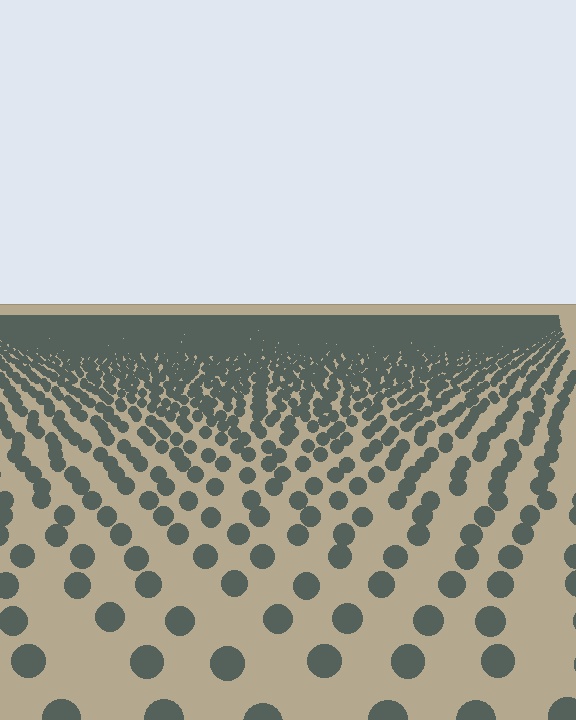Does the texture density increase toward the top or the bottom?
Density increases toward the top.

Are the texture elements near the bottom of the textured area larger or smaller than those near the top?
Larger. Near the bottom, elements are closer to the viewer and appear at a bigger on-screen size.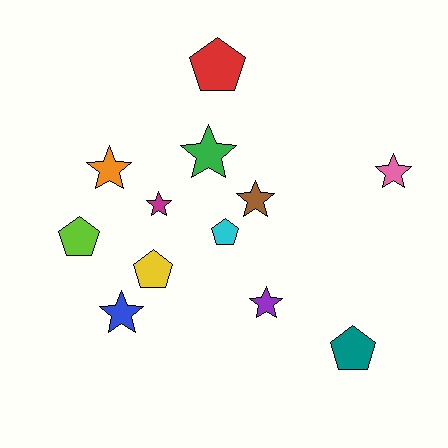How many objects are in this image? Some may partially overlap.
There are 12 objects.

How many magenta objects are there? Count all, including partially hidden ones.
There is 1 magenta object.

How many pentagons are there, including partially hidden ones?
There are 5 pentagons.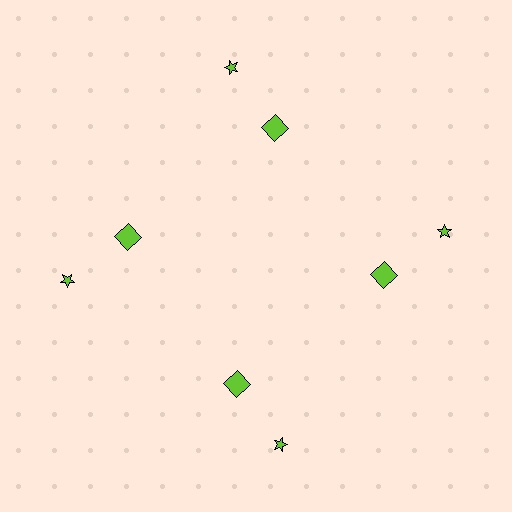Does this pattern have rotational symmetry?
Yes, this pattern has 4-fold rotational symmetry. It looks the same after rotating 90 degrees around the center.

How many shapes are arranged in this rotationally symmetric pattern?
There are 8 shapes, arranged in 4 groups of 2.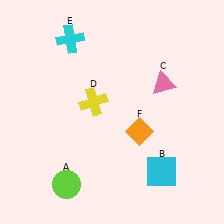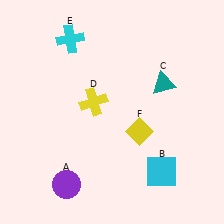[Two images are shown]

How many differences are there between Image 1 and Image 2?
There are 3 differences between the two images.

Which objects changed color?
A changed from lime to purple. C changed from pink to teal. F changed from orange to yellow.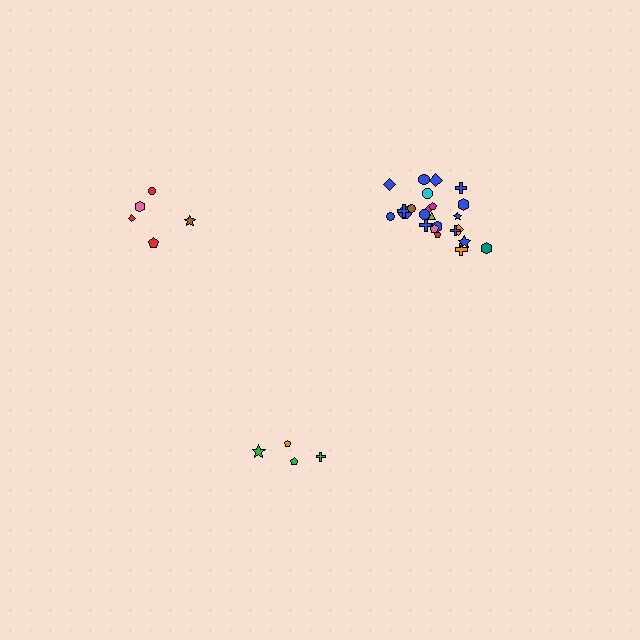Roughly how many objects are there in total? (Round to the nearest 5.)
Roughly 35 objects in total.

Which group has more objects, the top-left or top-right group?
The top-right group.